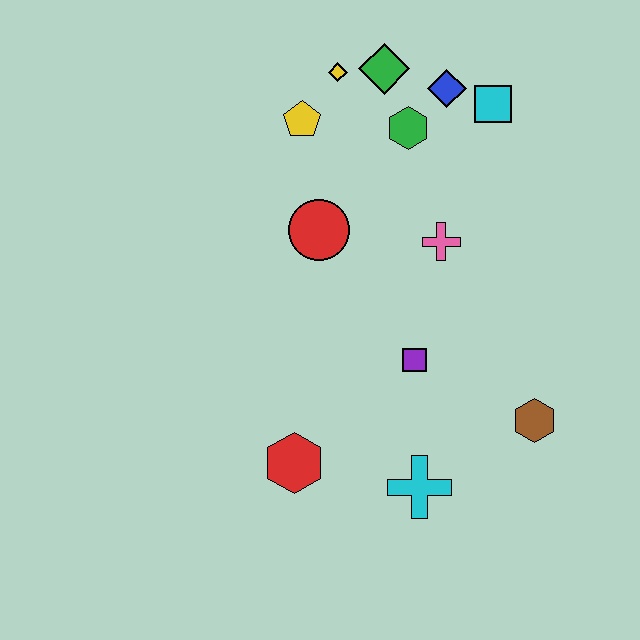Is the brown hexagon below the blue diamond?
Yes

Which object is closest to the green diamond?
The yellow diamond is closest to the green diamond.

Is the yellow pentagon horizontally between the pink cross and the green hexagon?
No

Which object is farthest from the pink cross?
The red hexagon is farthest from the pink cross.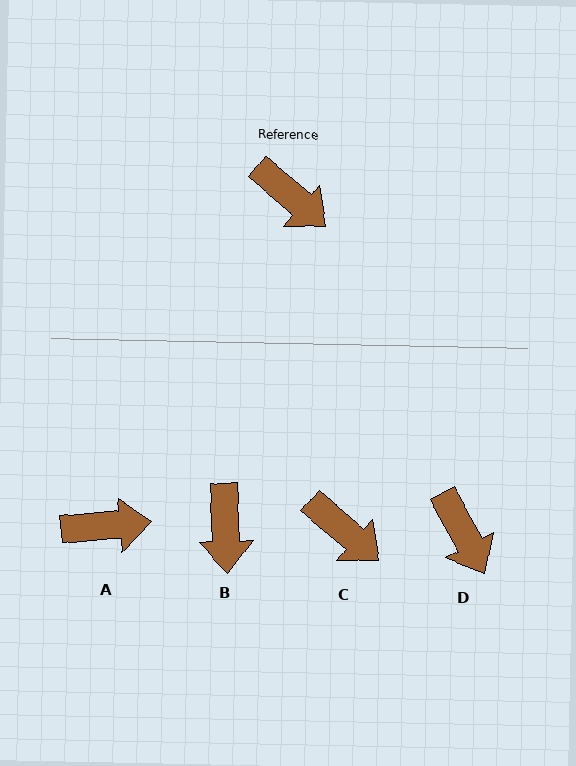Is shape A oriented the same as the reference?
No, it is off by about 46 degrees.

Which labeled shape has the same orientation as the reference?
C.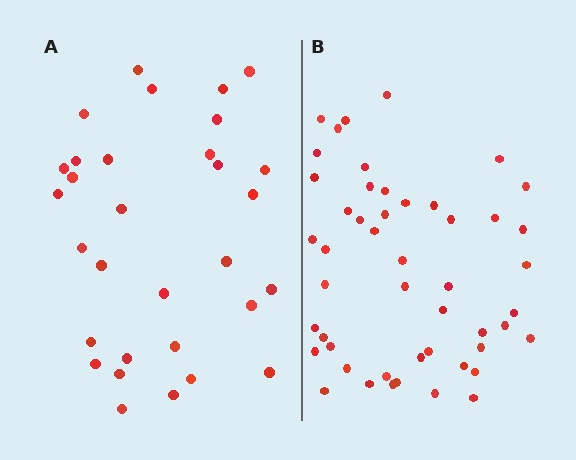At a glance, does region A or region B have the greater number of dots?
Region B (the right region) has more dots.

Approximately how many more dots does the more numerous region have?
Region B has approximately 20 more dots than region A.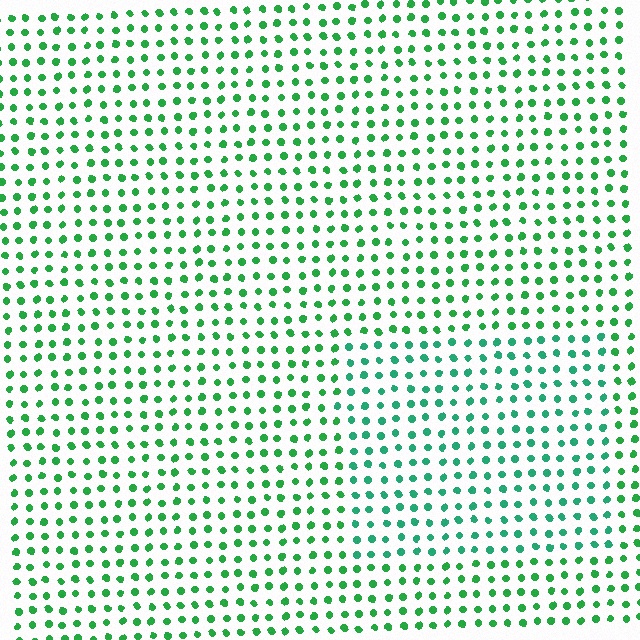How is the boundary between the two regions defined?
The boundary is defined purely by a slight shift in hue (about 23 degrees). Spacing, size, and orientation are identical on both sides.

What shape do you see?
I see a rectangle.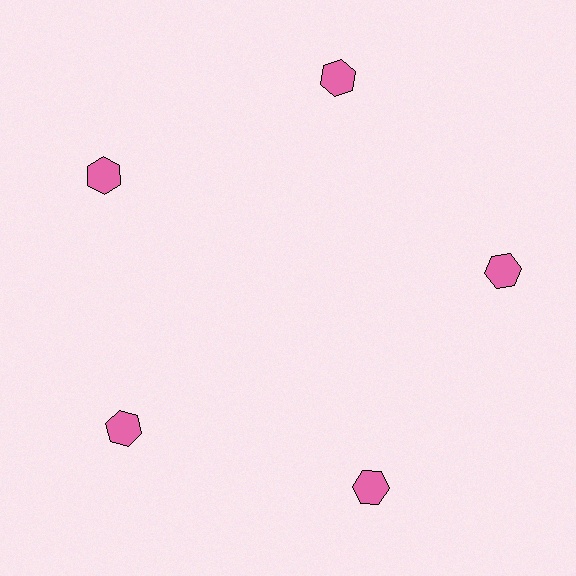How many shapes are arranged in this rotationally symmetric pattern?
There are 5 shapes, arranged in 5 groups of 1.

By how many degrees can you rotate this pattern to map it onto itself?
The pattern maps onto itself every 72 degrees of rotation.